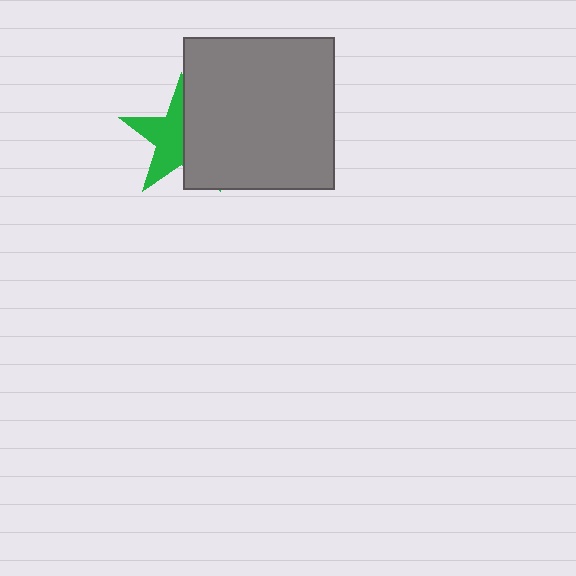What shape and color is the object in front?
The object in front is a gray square.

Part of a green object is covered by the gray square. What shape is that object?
It is a star.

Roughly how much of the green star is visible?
About half of it is visible (roughly 53%).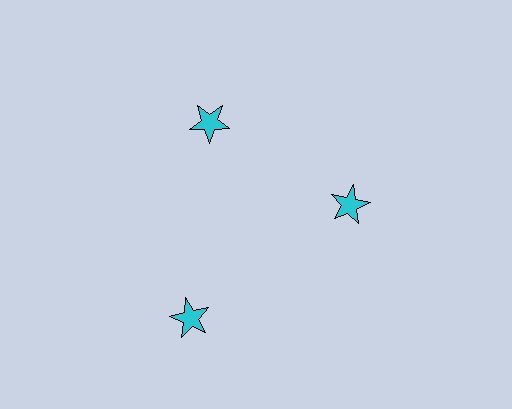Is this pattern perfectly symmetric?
No. The 3 cyan stars are arranged in a ring, but one element near the 7 o'clock position is pushed outward from the center, breaking the 3-fold rotational symmetry.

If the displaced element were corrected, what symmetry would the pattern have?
It would have 3-fold rotational symmetry — the pattern would map onto itself every 120 degrees.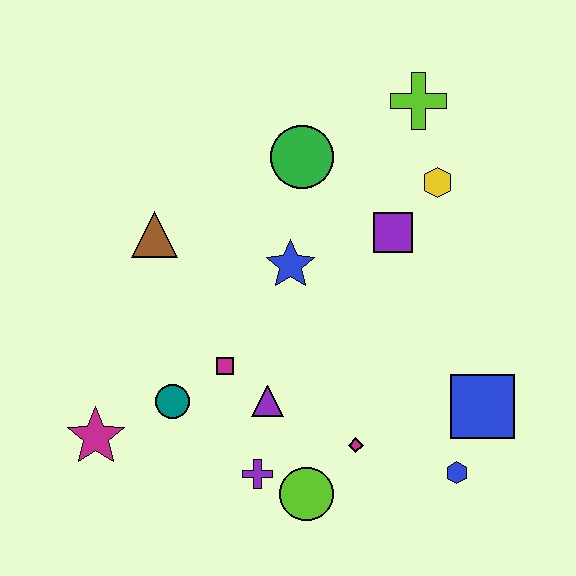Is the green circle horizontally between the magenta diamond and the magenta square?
Yes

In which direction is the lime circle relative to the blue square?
The lime circle is to the left of the blue square.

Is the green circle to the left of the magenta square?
No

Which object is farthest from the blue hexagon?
The brown triangle is farthest from the blue hexagon.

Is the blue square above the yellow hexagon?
No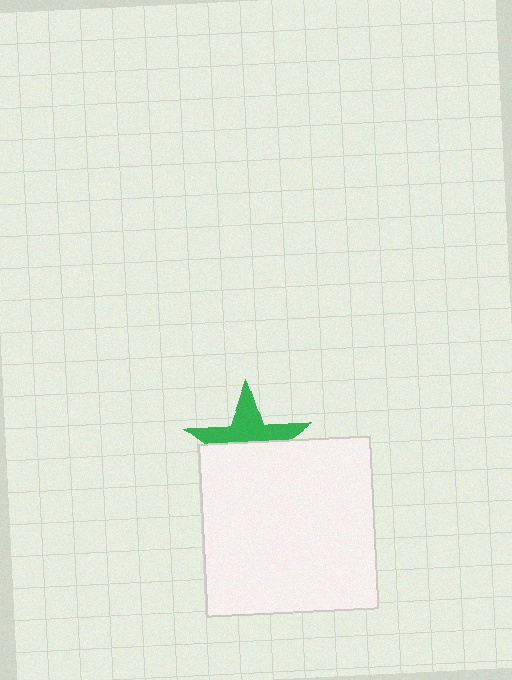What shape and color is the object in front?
The object in front is a white square.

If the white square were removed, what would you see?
You would see the complete green star.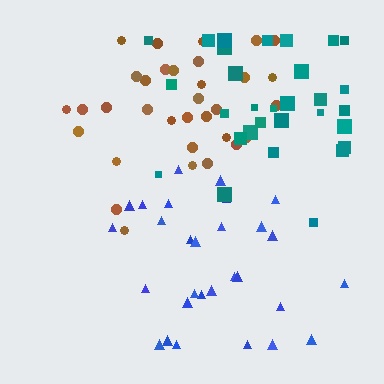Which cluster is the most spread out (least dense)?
Teal.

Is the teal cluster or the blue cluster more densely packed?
Blue.